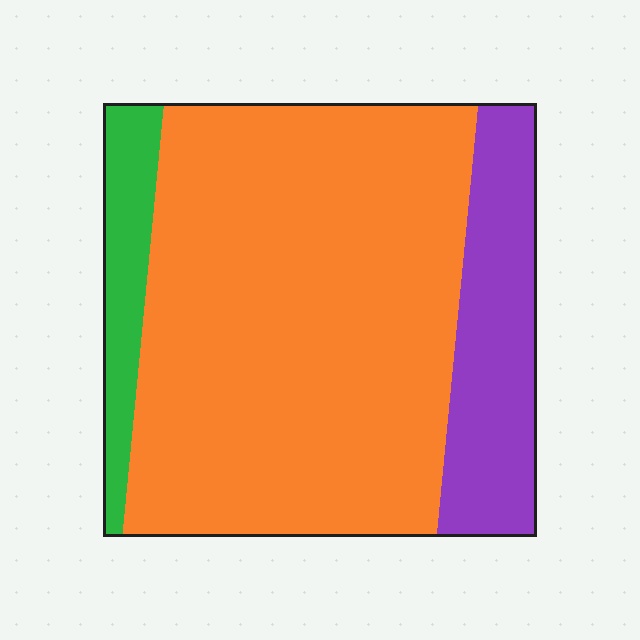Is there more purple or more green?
Purple.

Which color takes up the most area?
Orange, at roughly 70%.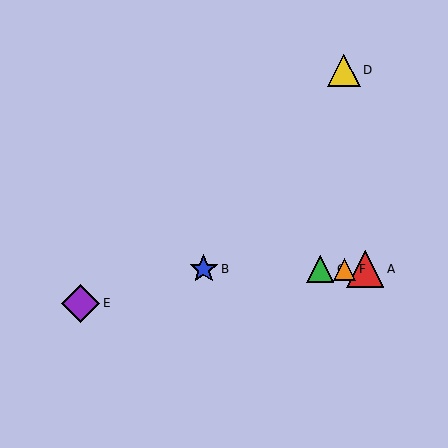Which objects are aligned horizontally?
Objects A, B, C, F are aligned horizontally.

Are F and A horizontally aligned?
Yes, both are at y≈269.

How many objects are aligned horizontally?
4 objects (A, B, C, F) are aligned horizontally.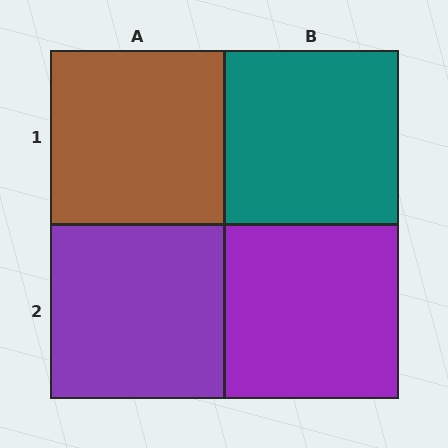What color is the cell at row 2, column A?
Purple.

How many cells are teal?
1 cell is teal.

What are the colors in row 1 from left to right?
Brown, teal.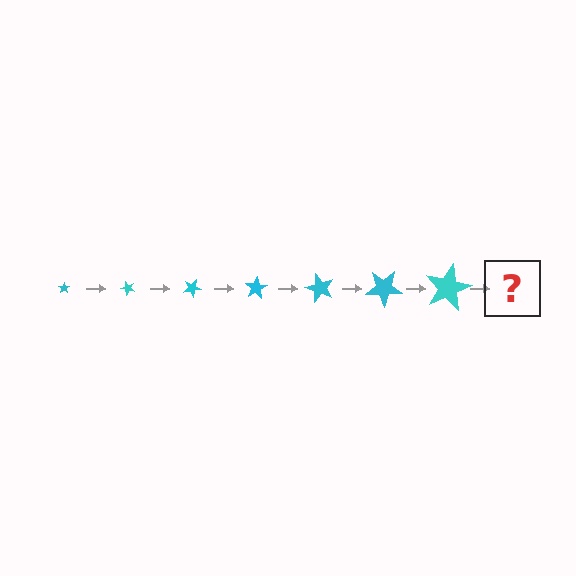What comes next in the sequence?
The next element should be a star, larger than the previous one and rotated 350 degrees from the start.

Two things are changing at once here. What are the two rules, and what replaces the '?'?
The two rules are that the star grows larger each step and it rotates 50 degrees each step. The '?' should be a star, larger than the previous one and rotated 350 degrees from the start.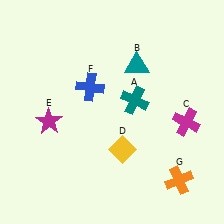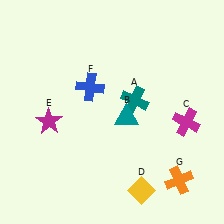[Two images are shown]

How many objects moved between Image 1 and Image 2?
2 objects moved between the two images.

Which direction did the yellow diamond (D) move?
The yellow diamond (D) moved down.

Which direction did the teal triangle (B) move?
The teal triangle (B) moved down.